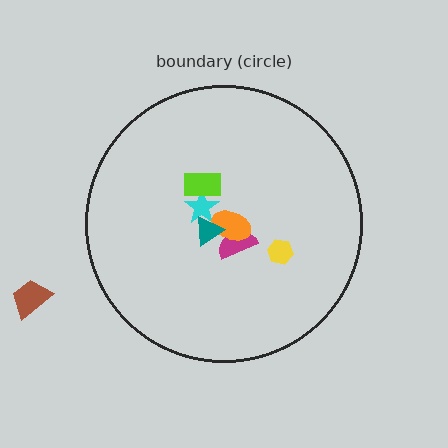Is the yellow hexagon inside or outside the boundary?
Inside.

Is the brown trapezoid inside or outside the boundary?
Outside.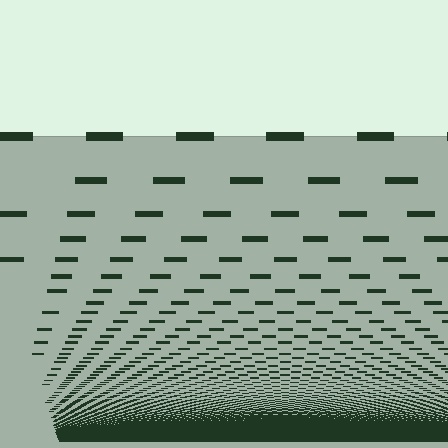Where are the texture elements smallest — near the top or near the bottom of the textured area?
Near the bottom.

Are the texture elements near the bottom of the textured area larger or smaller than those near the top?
Smaller. The gradient is inverted — elements near the bottom are smaller and denser.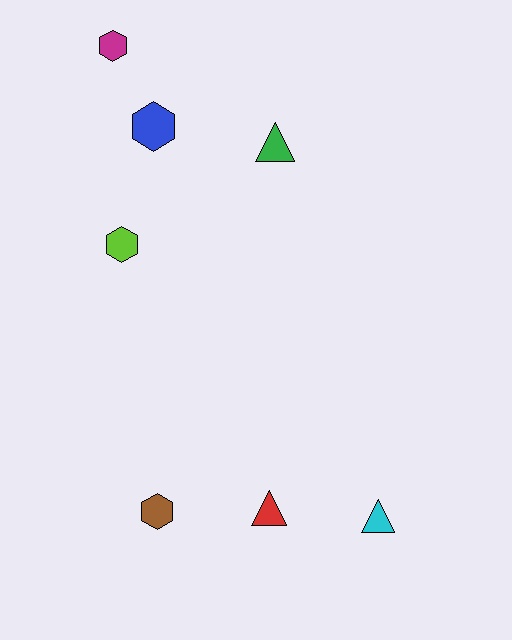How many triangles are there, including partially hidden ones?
There are 3 triangles.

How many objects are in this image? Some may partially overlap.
There are 7 objects.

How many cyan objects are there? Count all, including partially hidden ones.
There is 1 cyan object.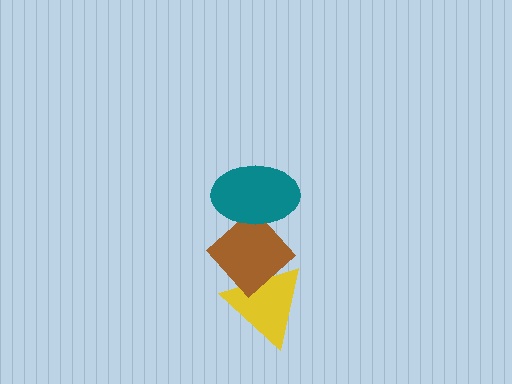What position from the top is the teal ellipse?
The teal ellipse is 1st from the top.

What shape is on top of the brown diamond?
The teal ellipse is on top of the brown diamond.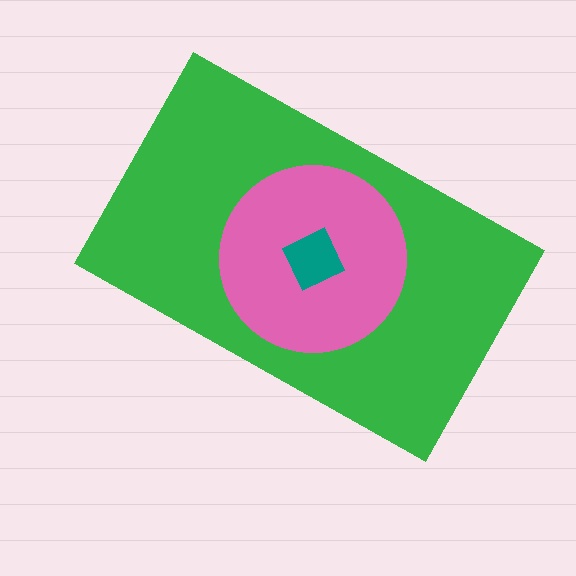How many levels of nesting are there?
3.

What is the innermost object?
The teal square.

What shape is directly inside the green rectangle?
The pink circle.